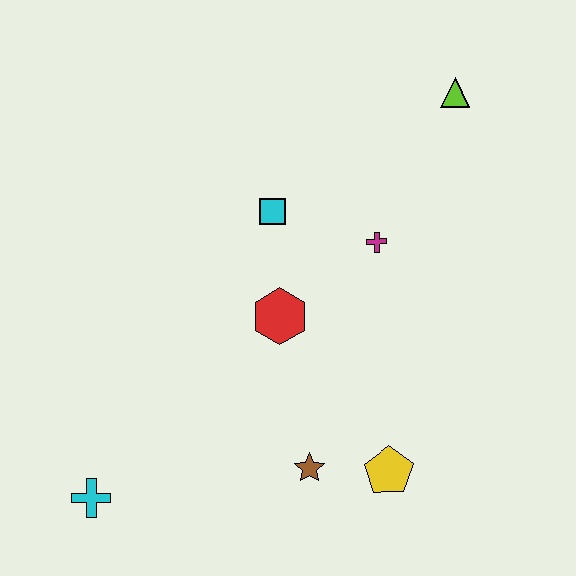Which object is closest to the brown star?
The yellow pentagon is closest to the brown star.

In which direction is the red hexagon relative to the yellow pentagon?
The red hexagon is above the yellow pentagon.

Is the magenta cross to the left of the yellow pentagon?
Yes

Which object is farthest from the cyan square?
The cyan cross is farthest from the cyan square.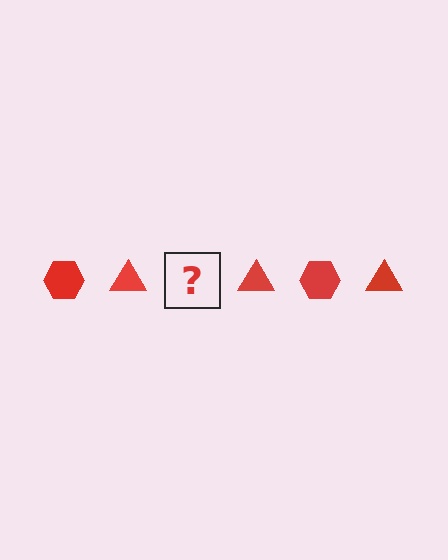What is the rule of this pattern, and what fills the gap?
The rule is that the pattern cycles through hexagon, triangle shapes in red. The gap should be filled with a red hexagon.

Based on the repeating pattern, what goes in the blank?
The blank should be a red hexagon.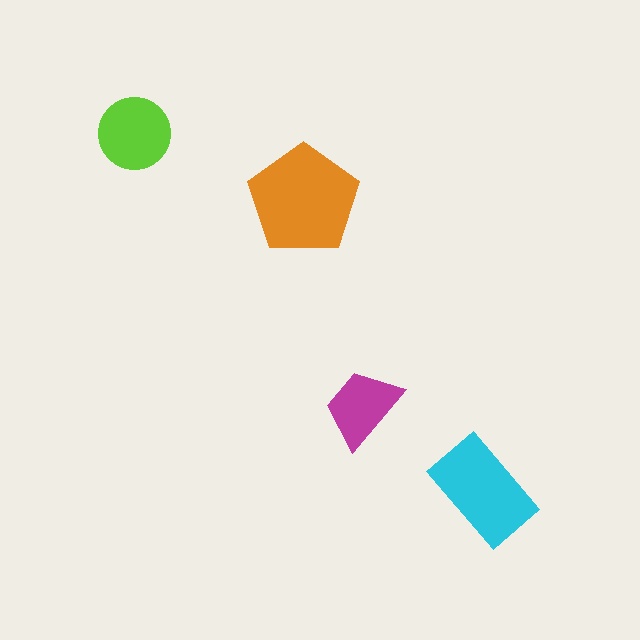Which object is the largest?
The orange pentagon.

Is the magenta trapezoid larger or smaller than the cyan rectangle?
Smaller.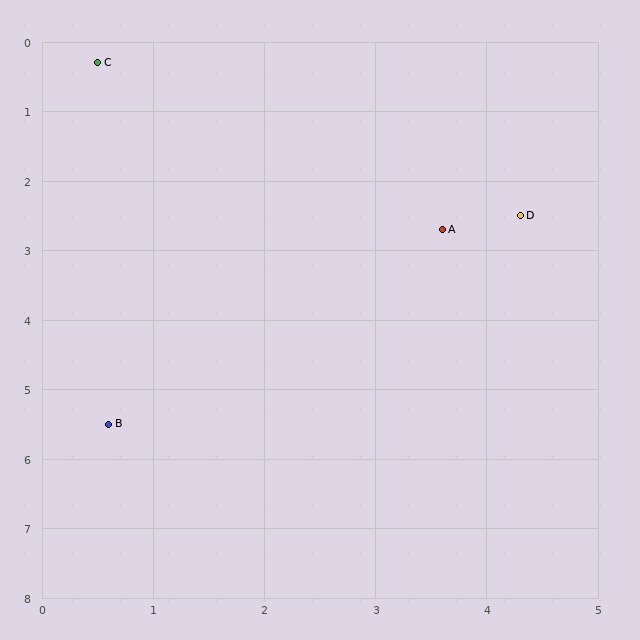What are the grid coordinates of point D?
Point D is at approximately (4.3, 2.5).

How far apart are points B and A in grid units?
Points B and A are about 4.1 grid units apart.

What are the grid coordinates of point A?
Point A is at approximately (3.6, 2.7).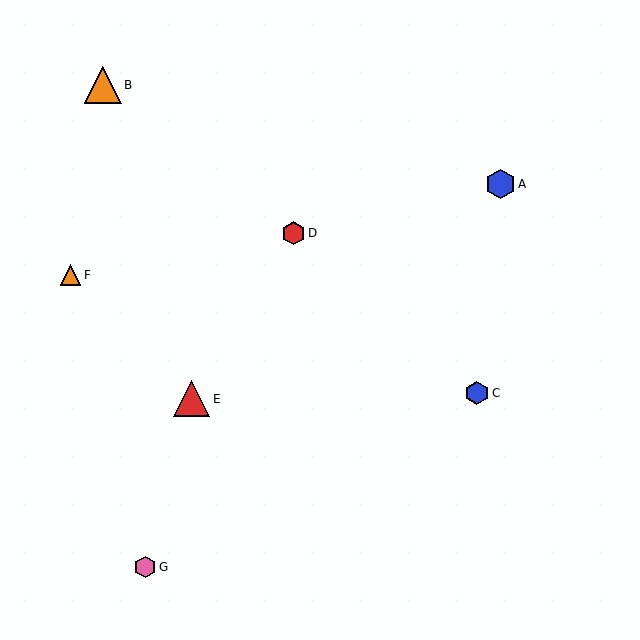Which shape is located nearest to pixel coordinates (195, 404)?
The red triangle (labeled E) at (191, 399) is nearest to that location.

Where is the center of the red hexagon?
The center of the red hexagon is at (293, 233).